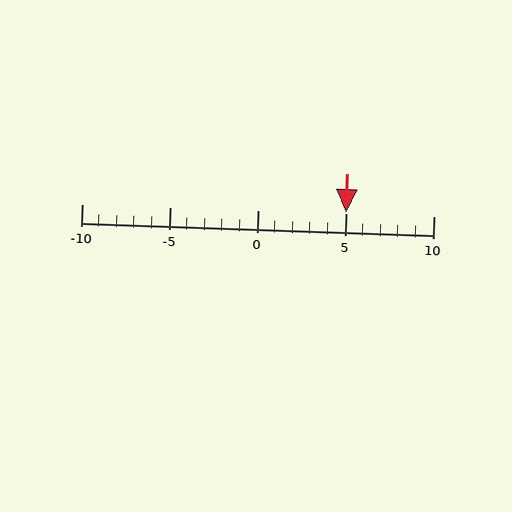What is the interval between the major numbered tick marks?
The major tick marks are spaced 5 units apart.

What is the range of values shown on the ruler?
The ruler shows values from -10 to 10.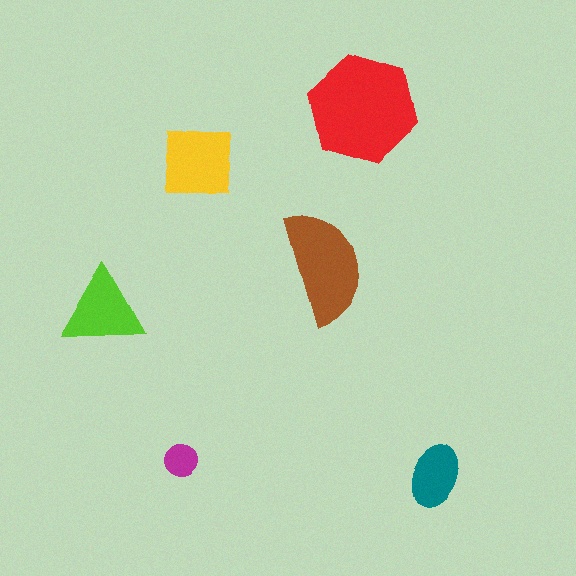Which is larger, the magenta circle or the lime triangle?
The lime triangle.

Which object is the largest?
The red hexagon.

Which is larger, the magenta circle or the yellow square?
The yellow square.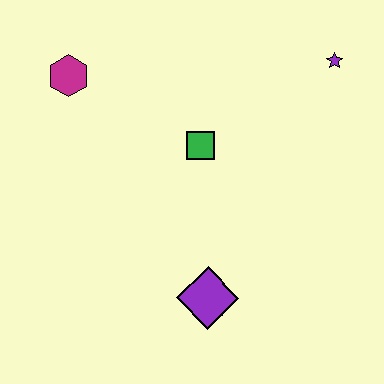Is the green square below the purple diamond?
No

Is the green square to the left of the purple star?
Yes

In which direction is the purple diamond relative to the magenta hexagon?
The purple diamond is below the magenta hexagon.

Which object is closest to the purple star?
The green square is closest to the purple star.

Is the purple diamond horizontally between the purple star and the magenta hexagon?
Yes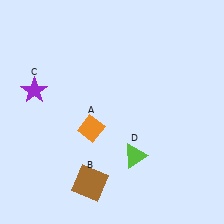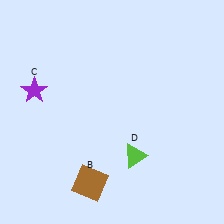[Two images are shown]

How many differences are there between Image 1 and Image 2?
There is 1 difference between the two images.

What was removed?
The orange diamond (A) was removed in Image 2.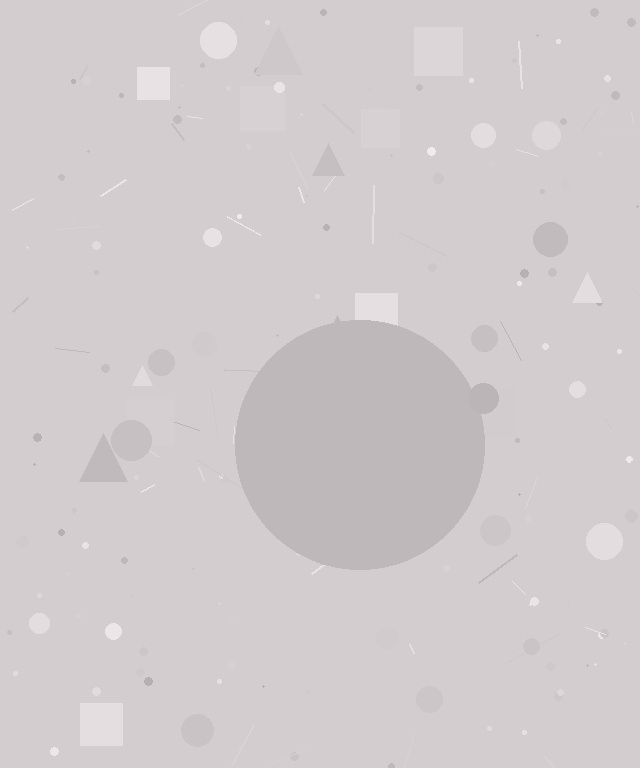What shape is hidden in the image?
A circle is hidden in the image.